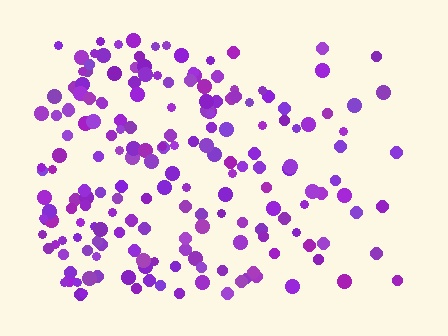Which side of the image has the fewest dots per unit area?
The right.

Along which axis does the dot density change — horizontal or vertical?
Horizontal.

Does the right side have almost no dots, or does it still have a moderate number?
Still a moderate number, just noticeably fewer than the left.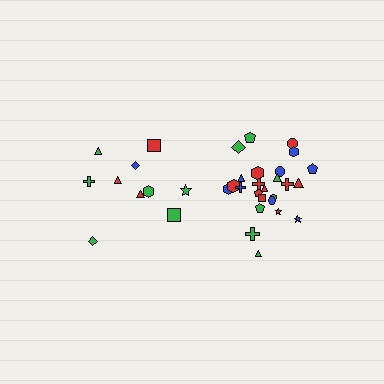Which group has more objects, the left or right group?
The right group.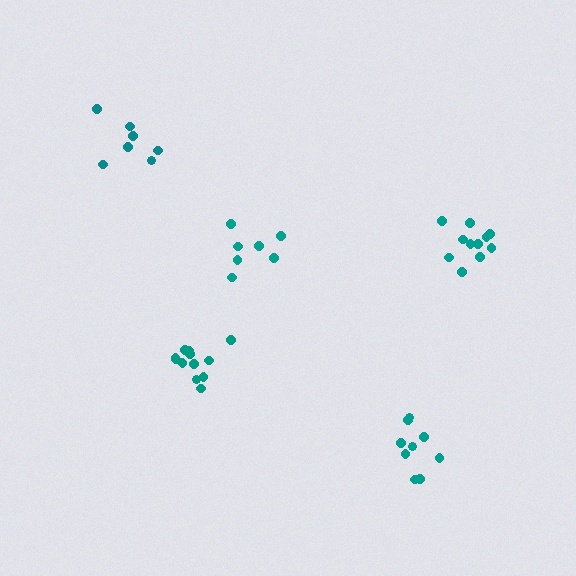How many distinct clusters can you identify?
There are 5 distinct clusters.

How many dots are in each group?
Group 1: 12 dots, Group 2: 7 dots, Group 3: 7 dots, Group 4: 9 dots, Group 5: 11 dots (46 total).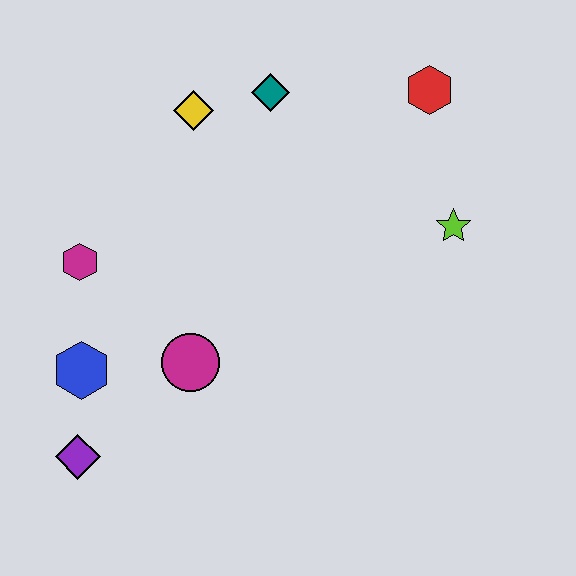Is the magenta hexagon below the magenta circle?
No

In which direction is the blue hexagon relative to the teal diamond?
The blue hexagon is below the teal diamond.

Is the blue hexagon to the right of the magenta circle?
No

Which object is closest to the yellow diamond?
The teal diamond is closest to the yellow diamond.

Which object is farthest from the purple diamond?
The red hexagon is farthest from the purple diamond.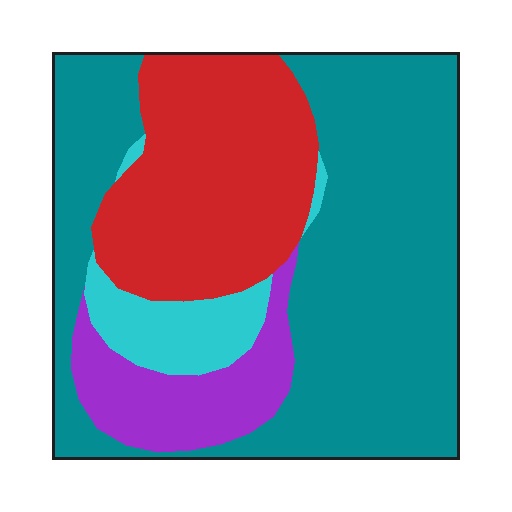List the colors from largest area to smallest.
From largest to smallest: teal, red, purple, cyan.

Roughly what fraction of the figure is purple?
Purple takes up less than a sixth of the figure.